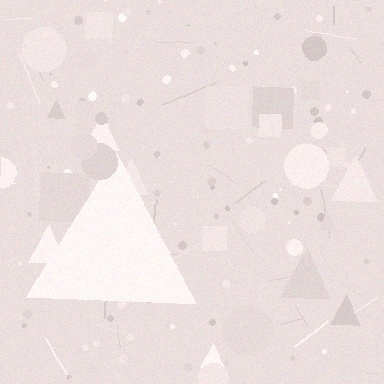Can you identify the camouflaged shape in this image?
The camouflaged shape is a triangle.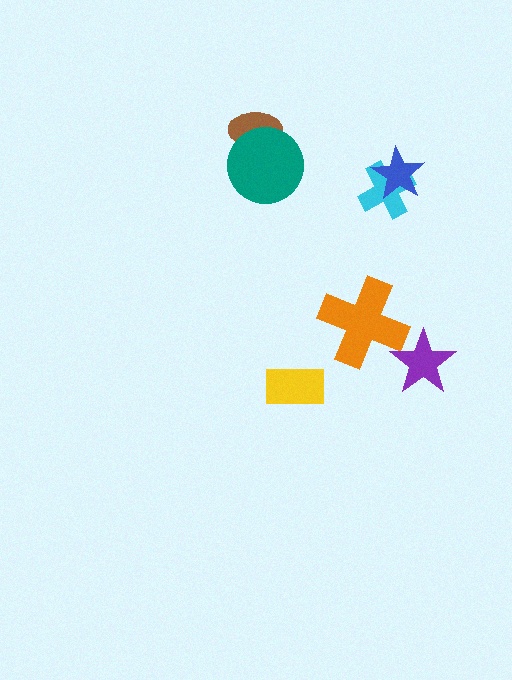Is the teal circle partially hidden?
No, no other shape covers it.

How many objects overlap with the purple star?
1 object overlaps with the purple star.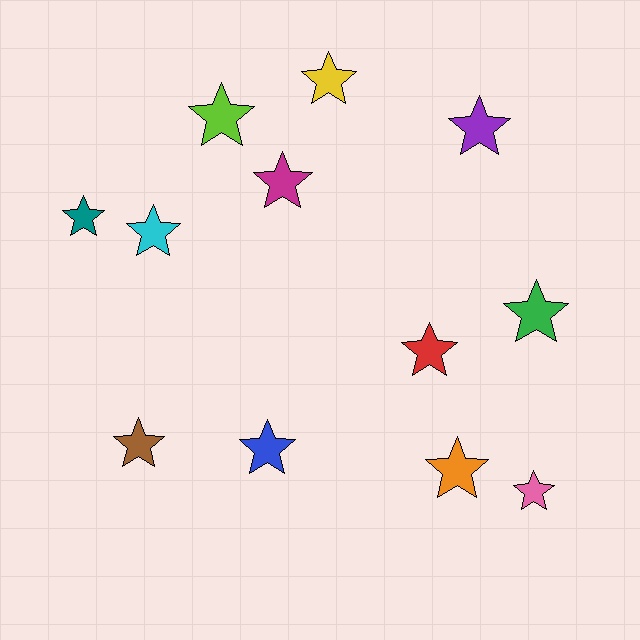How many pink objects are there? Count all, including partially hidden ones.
There is 1 pink object.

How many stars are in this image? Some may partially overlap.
There are 12 stars.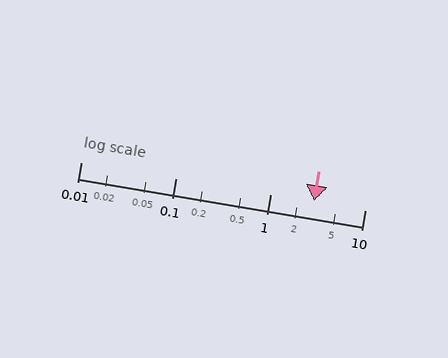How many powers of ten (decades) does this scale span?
The scale spans 3 decades, from 0.01 to 10.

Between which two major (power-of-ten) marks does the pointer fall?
The pointer is between 1 and 10.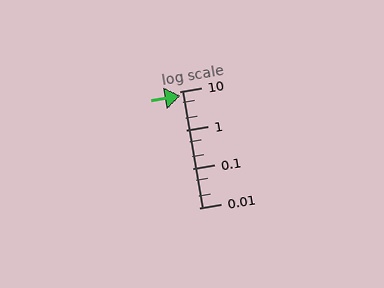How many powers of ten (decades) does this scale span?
The scale spans 3 decades, from 0.01 to 10.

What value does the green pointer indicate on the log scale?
The pointer indicates approximately 7.8.